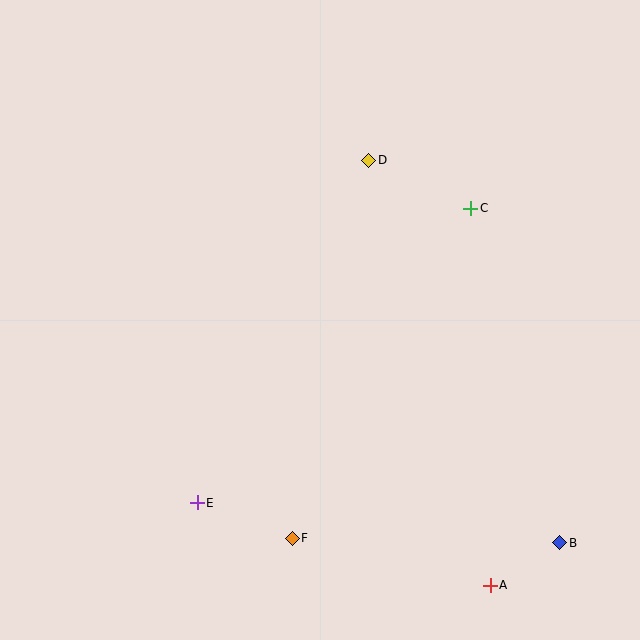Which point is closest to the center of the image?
Point D at (369, 160) is closest to the center.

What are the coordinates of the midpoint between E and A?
The midpoint between E and A is at (344, 544).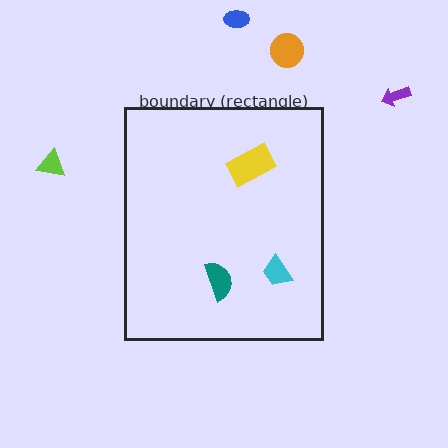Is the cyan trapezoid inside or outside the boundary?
Inside.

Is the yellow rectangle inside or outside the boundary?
Inside.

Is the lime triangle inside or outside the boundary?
Outside.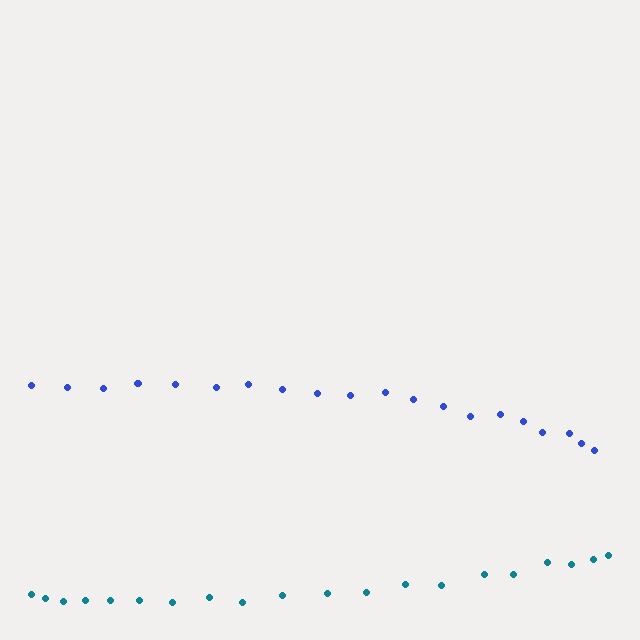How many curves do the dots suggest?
There are 2 distinct paths.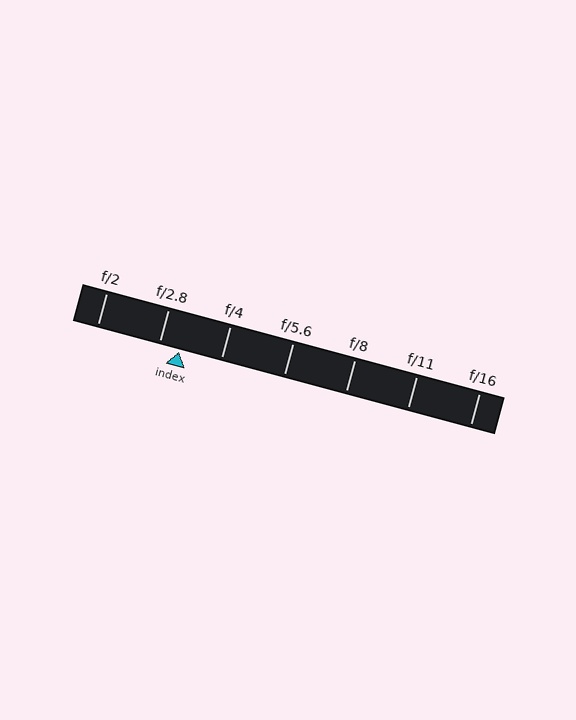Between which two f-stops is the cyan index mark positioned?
The index mark is between f/2.8 and f/4.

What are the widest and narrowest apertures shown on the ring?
The widest aperture shown is f/2 and the narrowest is f/16.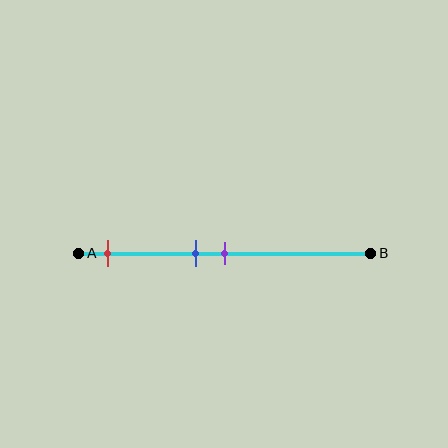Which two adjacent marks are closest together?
The blue and purple marks are the closest adjacent pair.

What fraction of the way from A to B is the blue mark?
The blue mark is approximately 40% (0.4) of the way from A to B.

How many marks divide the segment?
There are 3 marks dividing the segment.